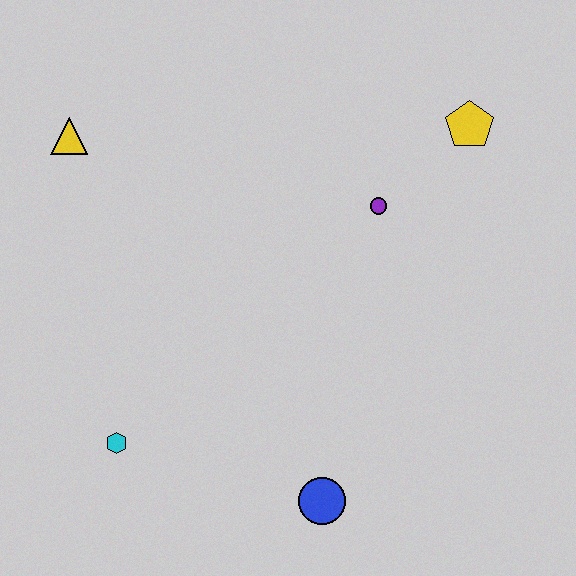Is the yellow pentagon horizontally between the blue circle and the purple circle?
No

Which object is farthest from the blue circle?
The yellow triangle is farthest from the blue circle.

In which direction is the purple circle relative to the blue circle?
The purple circle is above the blue circle.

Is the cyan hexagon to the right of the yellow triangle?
Yes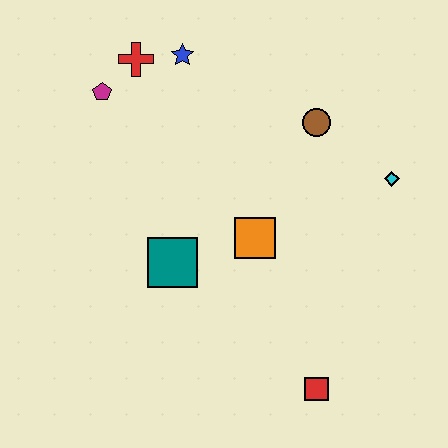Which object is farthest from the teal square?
The cyan diamond is farthest from the teal square.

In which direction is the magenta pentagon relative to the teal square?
The magenta pentagon is above the teal square.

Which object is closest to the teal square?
The orange square is closest to the teal square.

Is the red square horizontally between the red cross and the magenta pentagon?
No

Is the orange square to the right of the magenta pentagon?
Yes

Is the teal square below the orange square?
Yes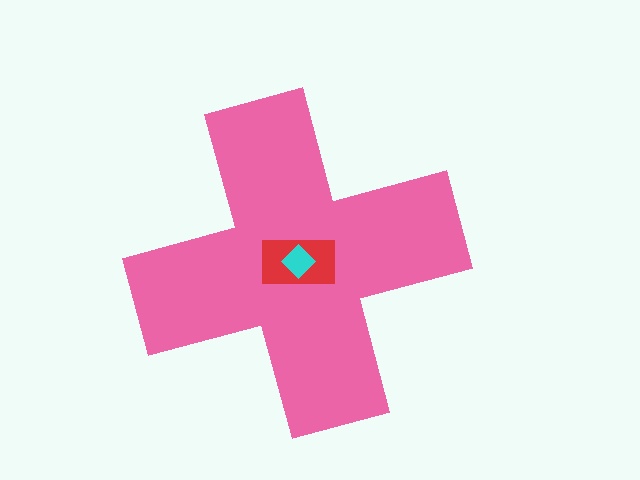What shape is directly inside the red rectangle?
The cyan diamond.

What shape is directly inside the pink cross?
The red rectangle.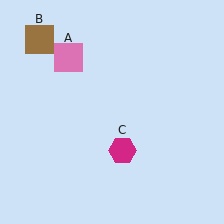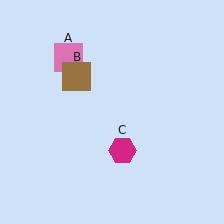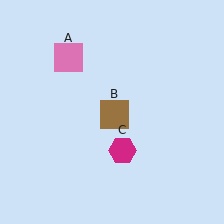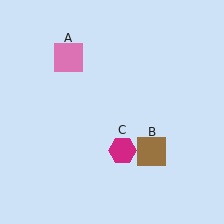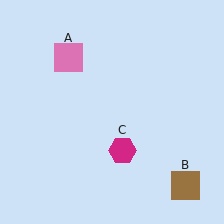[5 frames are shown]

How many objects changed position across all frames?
1 object changed position: brown square (object B).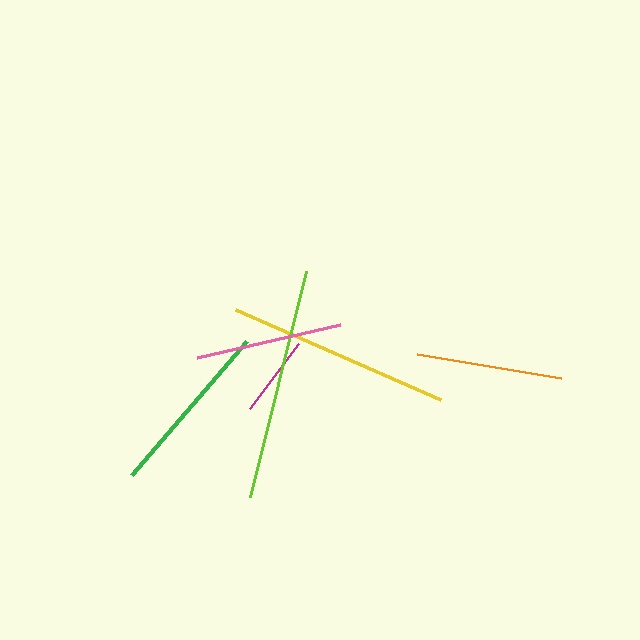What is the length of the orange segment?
The orange segment is approximately 146 pixels long.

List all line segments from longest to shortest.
From longest to shortest: lime, yellow, green, pink, orange, magenta.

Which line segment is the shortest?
The magenta line is the shortest at approximately 82 pixels.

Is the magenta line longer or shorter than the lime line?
The lime line is longer than the magenta line.